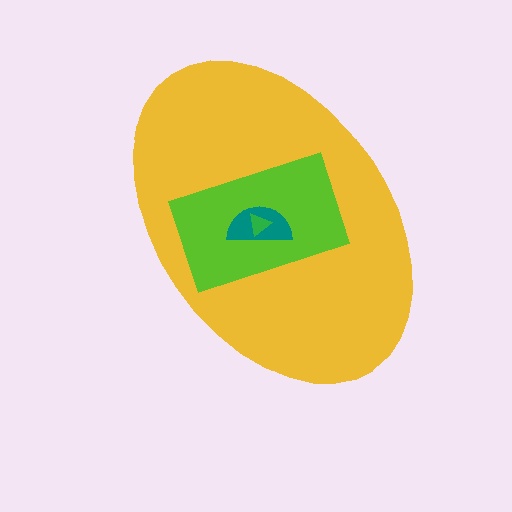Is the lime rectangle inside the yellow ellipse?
Yes.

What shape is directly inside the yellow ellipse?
The lime rectangle.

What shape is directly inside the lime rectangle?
The teal semicircle.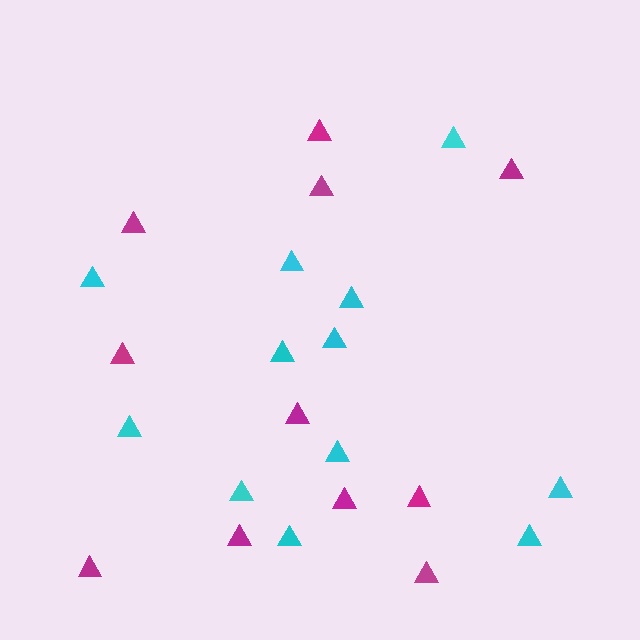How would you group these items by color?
There are 2 groups: one group of cyan triangles (12) and one group of magenta triangles (11).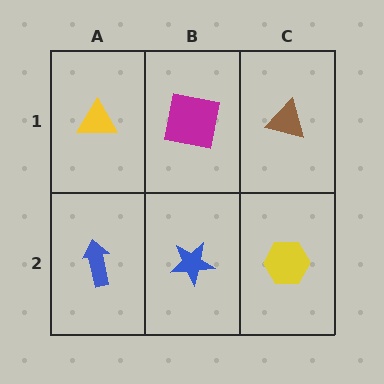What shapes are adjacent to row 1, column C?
A yellow hexagon (row 2, column C), a magenta square (row 1, column B).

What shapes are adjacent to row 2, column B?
A magenta square (row 1, column B), a blue arrow (row 2, column A), a yellow hexagon (row 2, column C).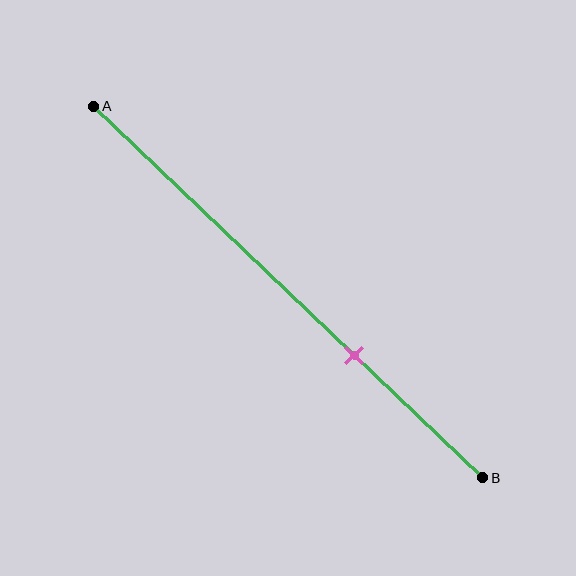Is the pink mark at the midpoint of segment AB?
No, the mark is at about 65% from A, not at the 50% midpoint.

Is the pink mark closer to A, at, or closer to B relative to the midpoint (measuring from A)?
The pink mark is closer to point B than the midpoint of segment AB.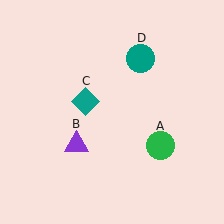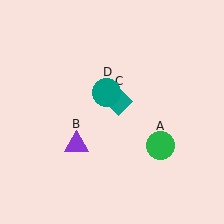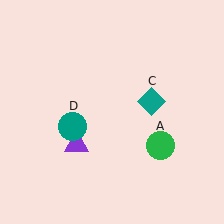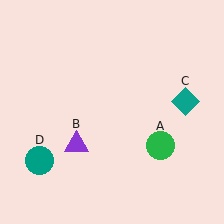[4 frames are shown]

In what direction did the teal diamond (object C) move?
The teal diamond (object C) moved right.